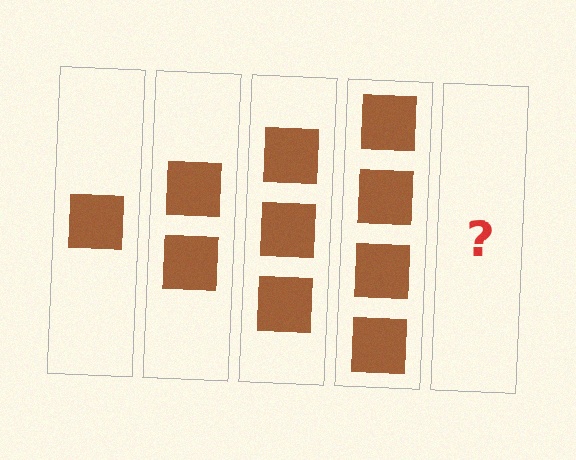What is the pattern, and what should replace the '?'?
The pattern is that each step adds one more square. The '?' should be 5 squares.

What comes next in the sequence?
The next element should be 5 squares.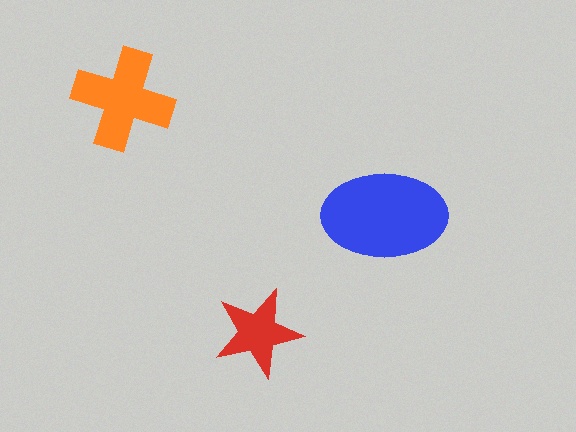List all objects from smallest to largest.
The red star, the orange cross, the blue ellipse.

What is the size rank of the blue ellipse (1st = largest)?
1st.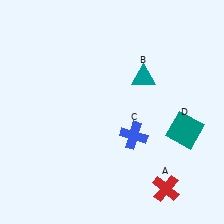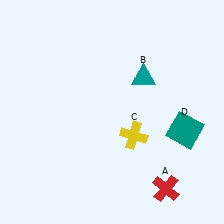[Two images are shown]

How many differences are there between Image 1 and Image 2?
There is 1 difference between the two images.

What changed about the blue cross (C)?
In Image 1, C is blue. In Image 2, it changed to yellow.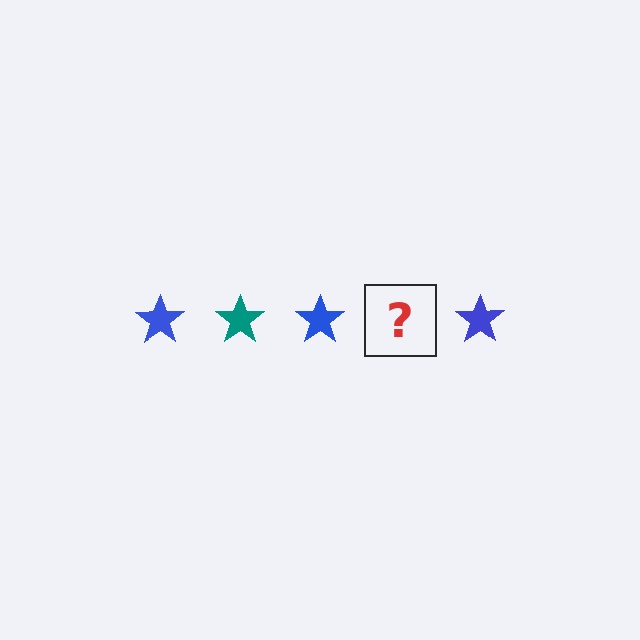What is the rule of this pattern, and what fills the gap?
The rule is that the pattern cycles through blue, teal stars. The gap should be filled with a teal star.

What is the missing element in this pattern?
The missing element is a teal star.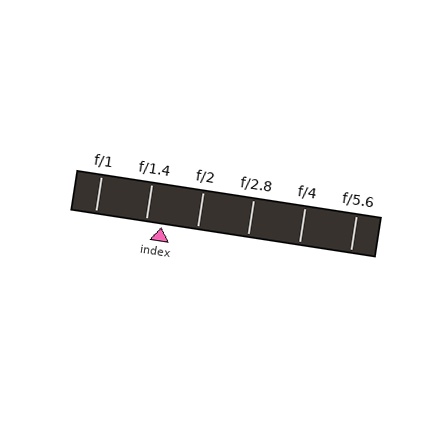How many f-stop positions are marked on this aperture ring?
There are 6 f-stop positions marked.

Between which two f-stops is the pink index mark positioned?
The index mark is between f/1.4 and f/2.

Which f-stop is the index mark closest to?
The index mark is closest to f/1.4.